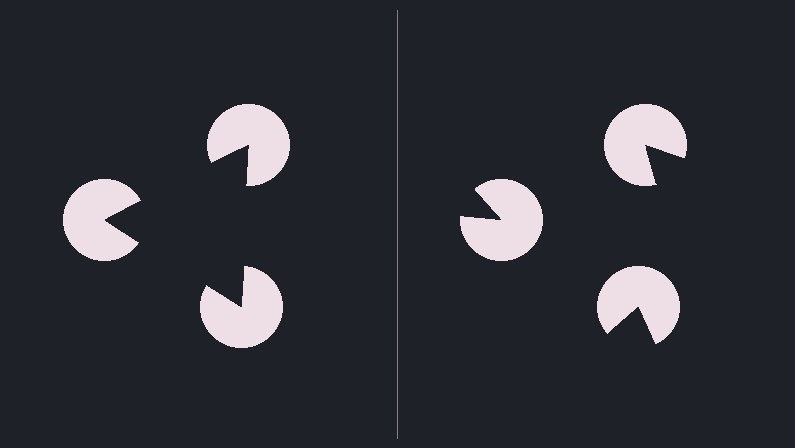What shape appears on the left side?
An illusory triangle.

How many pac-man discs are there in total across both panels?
6 — 3 on each side.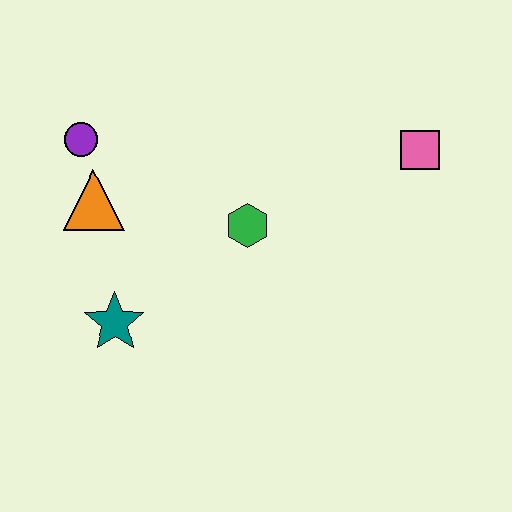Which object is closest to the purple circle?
The orange triangle is closest to the purple circle.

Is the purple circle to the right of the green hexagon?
No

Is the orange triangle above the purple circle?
No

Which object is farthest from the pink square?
The teal star is farthest from the pink square.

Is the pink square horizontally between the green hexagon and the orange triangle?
No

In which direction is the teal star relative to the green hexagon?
The teal star is to the left of the green hexagon.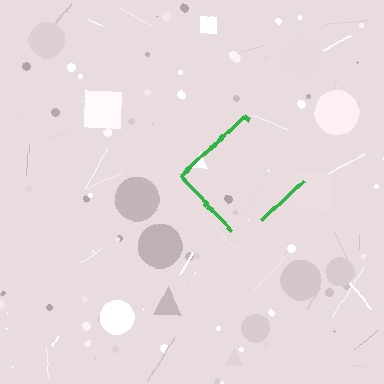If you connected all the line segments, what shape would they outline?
They would outline a diamond.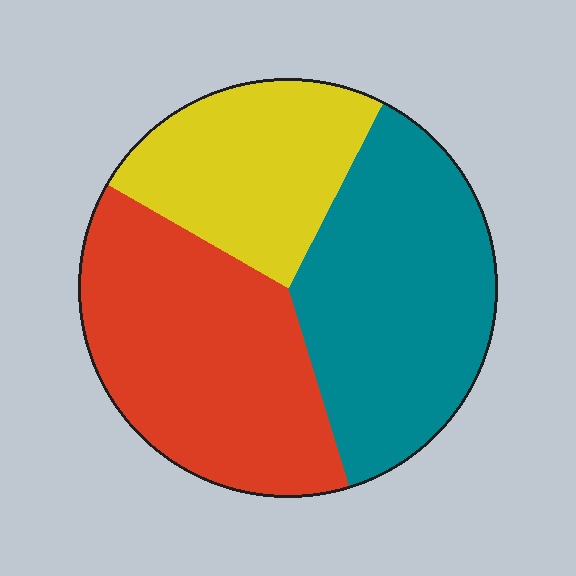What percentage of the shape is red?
Red takes up about three eighths (3/8) of the shape.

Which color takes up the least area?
Yellow, at roughly 25%.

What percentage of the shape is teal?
Teal takes up about three eighths (3/8) of the shape.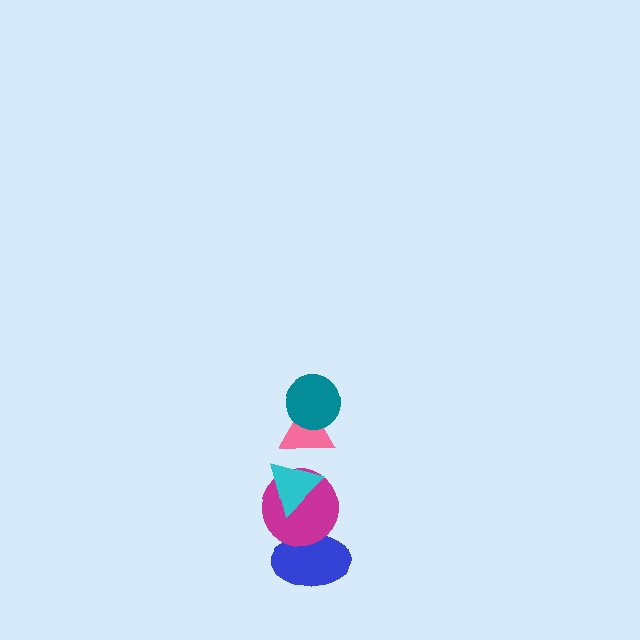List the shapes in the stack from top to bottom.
From top to bottom: the teal circle, the pink triangle, the cyan triangle, the magenta circle, the blue ellipse.